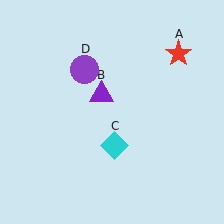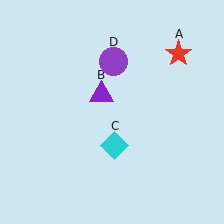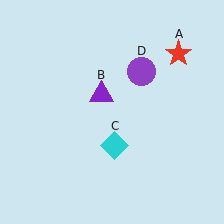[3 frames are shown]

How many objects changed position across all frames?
1 object changed position: purple circle (object D).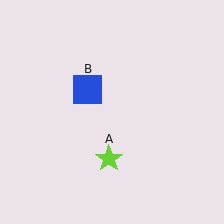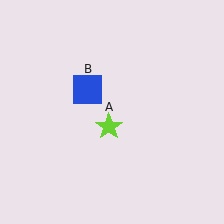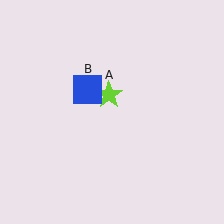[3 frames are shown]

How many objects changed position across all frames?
1 object changed position: lime star (object A).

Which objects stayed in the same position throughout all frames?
Blue square (object B) remained stationary.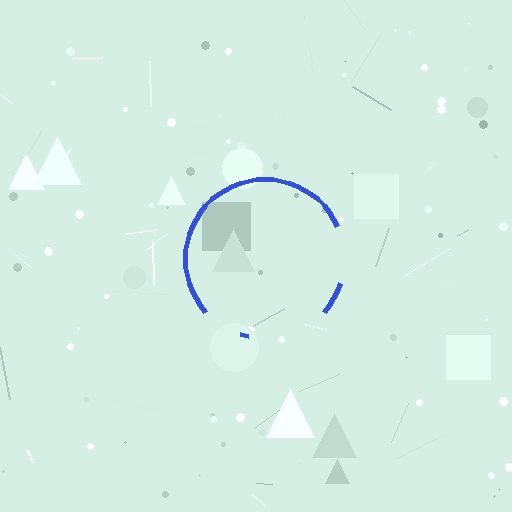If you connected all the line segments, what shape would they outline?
They would outline a circle.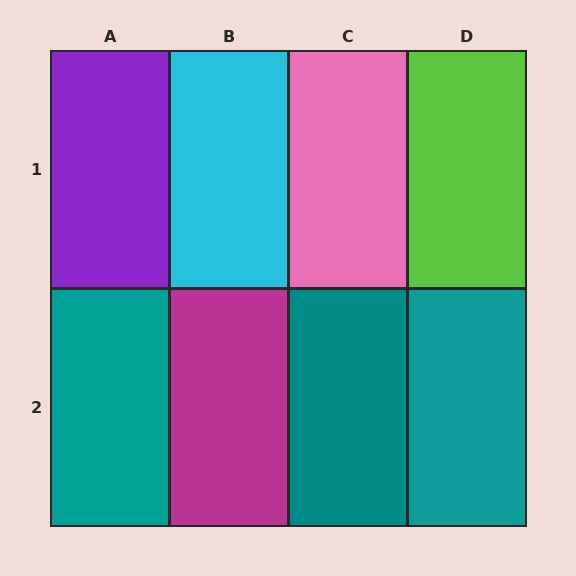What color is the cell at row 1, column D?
Lime.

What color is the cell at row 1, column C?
Pink.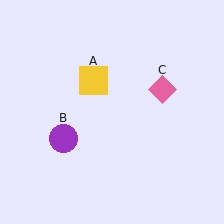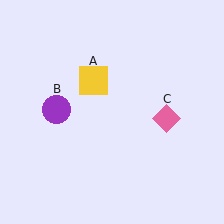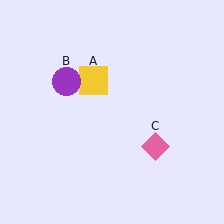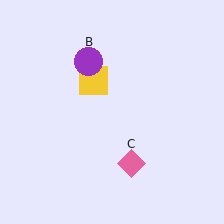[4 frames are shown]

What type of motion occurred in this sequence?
The purple circle (object B), pink diamond (object C) rotated clockwise around the center of the scene.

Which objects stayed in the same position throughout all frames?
Yellow square (object A) remained stationary.